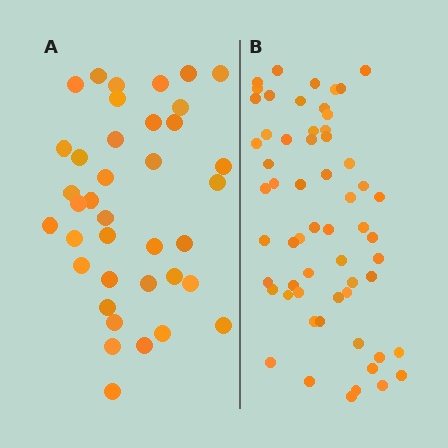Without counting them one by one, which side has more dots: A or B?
Region B (the right region) has more dots.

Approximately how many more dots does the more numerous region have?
Region B has approximately 20 more dots than region A.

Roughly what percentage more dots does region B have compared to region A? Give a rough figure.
About 55% more.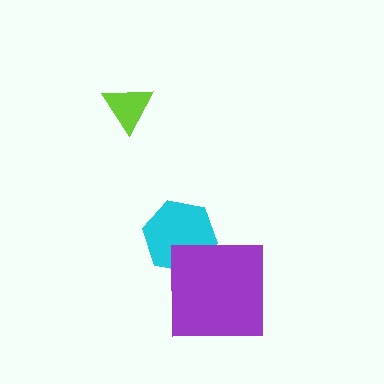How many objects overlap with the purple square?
1 object overlaps with the purple square.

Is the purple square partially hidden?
No, no other shape covers it.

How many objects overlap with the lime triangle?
0 objects overlap with the lime triangle.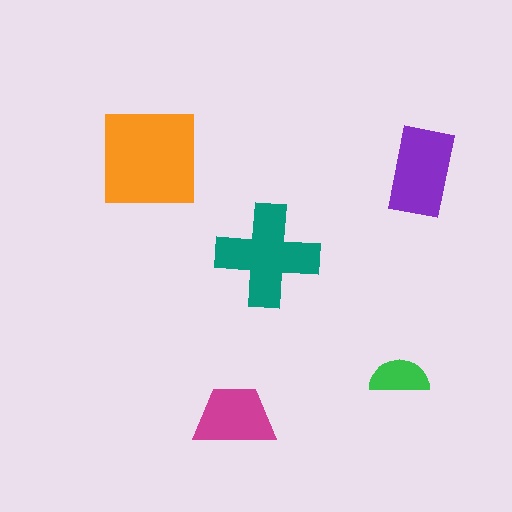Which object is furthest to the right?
The purple rectangle is rightmost.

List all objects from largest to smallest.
The orange square, the teal cross, the purple rectangle, the magenta trapezoid, the green semicircle.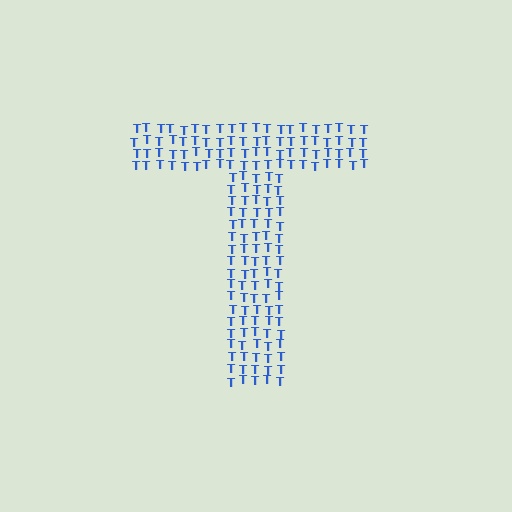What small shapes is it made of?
It is made of small letter T's.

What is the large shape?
The large shape is the letter T.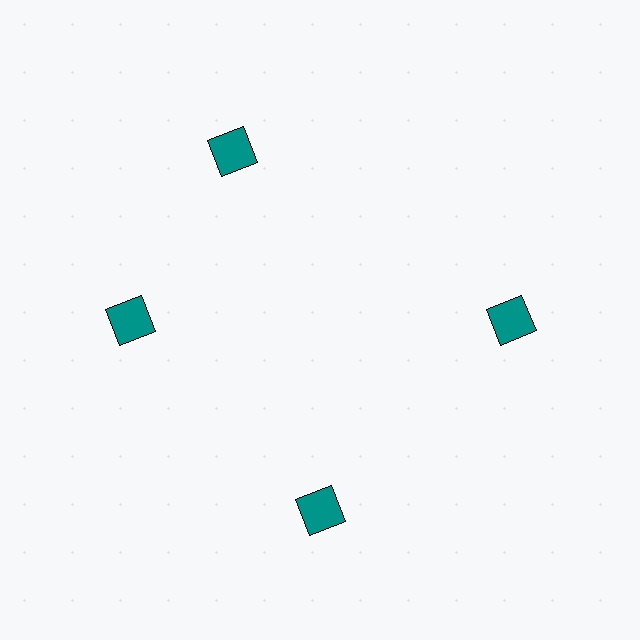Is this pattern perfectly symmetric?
No. The 4 teal squares are arranged in a ring, but one element near the 12 o'clock position is rotated out of alignment along the ring, breaking the 4-fold rotational symmetry.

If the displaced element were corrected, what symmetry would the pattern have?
It would have 4-fold rotational symmetry — the pattern would map onto itself every 90 degrees.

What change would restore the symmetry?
The symmetry would be restored by rotating it back into even spacing with its neighbors so that all 4 squares sit at equal angles and equal distance from the center.